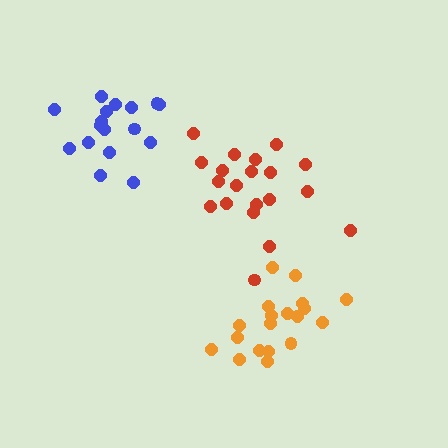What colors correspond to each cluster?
The clusters are colored: orange, red, blue.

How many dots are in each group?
Group 1: 19 dots, Group 2: 20 dots, Group 3: 17 dots (56 total).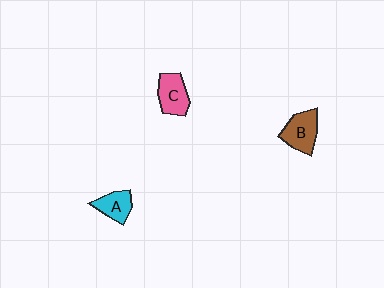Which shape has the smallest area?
Shape A (cyan).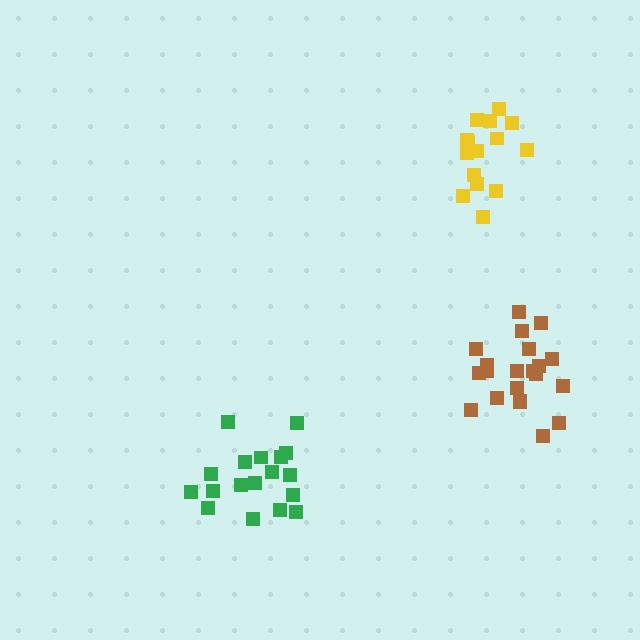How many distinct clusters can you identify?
There are 3 distinct clusters.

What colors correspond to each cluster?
The clusters are colored: brown, yellow, green.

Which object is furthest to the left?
The green cluster is leftmost.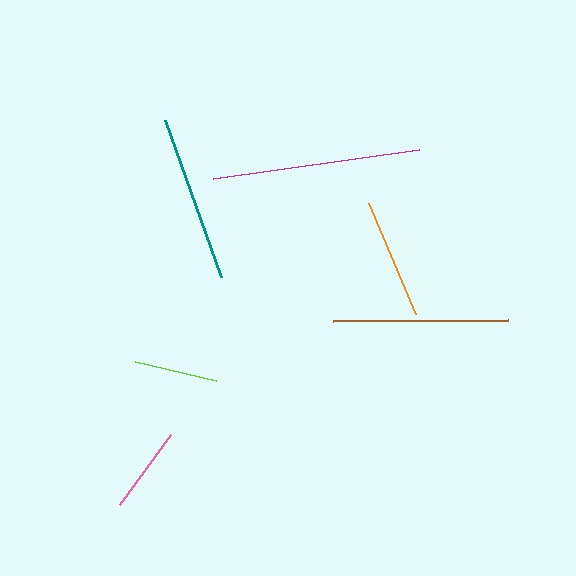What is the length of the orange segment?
The orange segment is approximately 121 pixels long.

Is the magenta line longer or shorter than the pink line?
The magenta line is longer than the pink line.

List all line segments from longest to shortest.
From longest to shortest: magenta, brown, teal, orange, pink, lime.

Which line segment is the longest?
The magenta line is the longest at approximately 208 pixels.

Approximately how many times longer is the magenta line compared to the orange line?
The magenta line is approximately 1.7 times the length of the orange line.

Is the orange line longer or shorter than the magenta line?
The magenta line is longer than the orange line.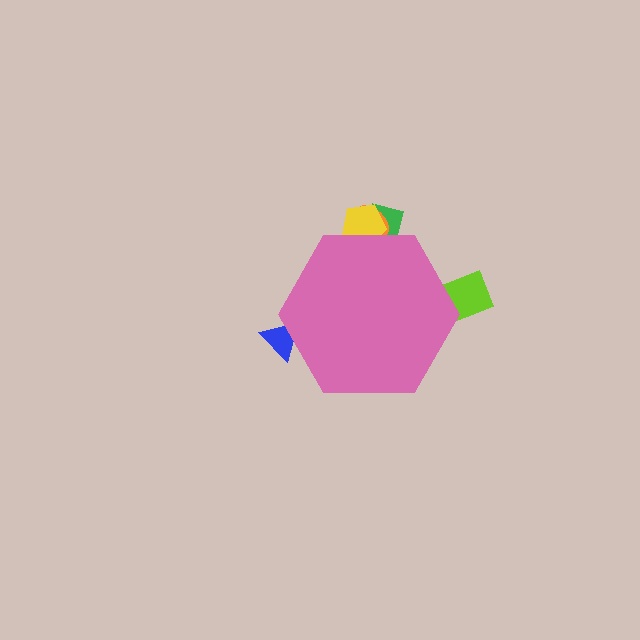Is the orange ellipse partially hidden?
Yes, the orange ellipse is partially hidden behind the pink hexagon.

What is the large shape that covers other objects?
A pink hexagon.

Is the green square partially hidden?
Yes, the green square is partially hidden behind the pink hexagon.